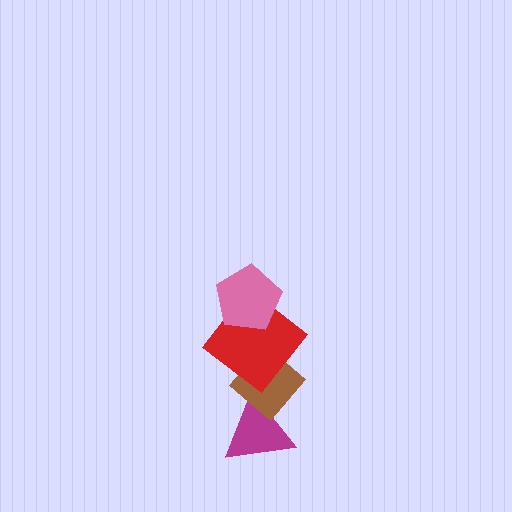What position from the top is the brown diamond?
The brown diamond is 3rd from the top.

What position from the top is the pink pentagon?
The pink pentagon is 1st from the top.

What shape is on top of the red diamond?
The pink pentagon is on top of the red diamond.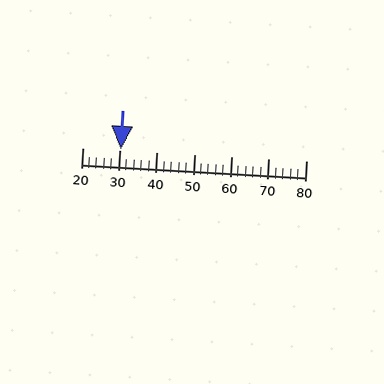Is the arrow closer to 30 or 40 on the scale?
The arrow is closer to 30.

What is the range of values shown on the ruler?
The ruler shows values from 20 to 80.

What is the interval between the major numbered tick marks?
The major tick marks are spaced 10 units apart.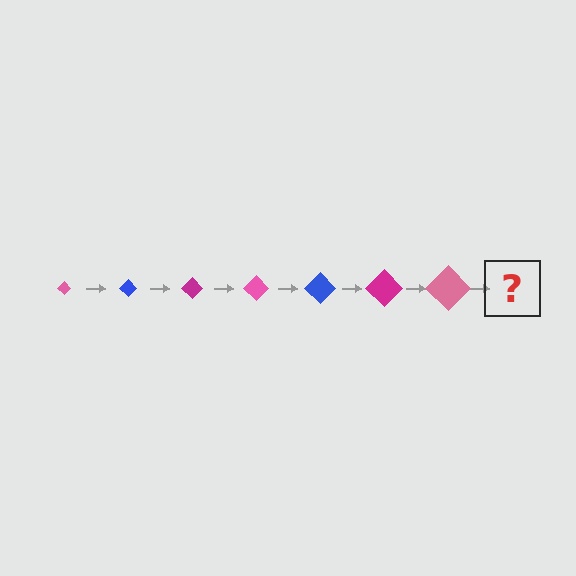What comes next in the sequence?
The next element should be a blue diamond, larger than the previous one.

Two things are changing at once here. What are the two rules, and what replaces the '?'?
The two rules are that the diamond grows larger each step and the color cycles through pink, blue, and magenta. The '?' should be a blue diamond, larger than the previous one.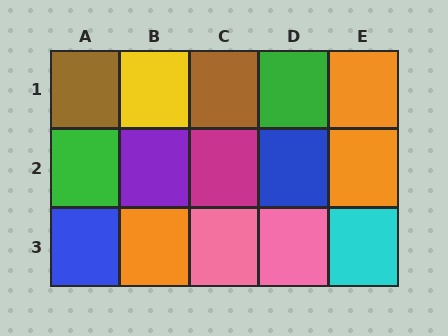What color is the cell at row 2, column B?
Purple.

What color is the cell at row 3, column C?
Pink.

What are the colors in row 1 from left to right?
Brown, yellow, brown, green, orange.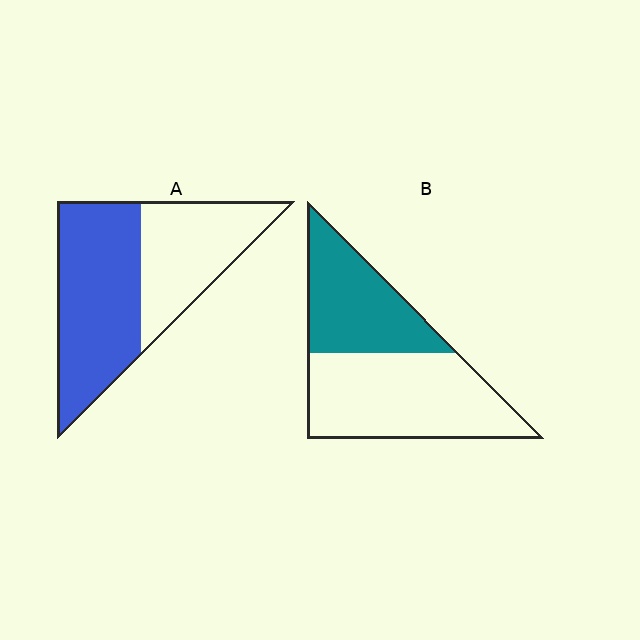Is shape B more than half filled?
No.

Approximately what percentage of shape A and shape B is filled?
A is approximately 60% and B is approximately 40%.